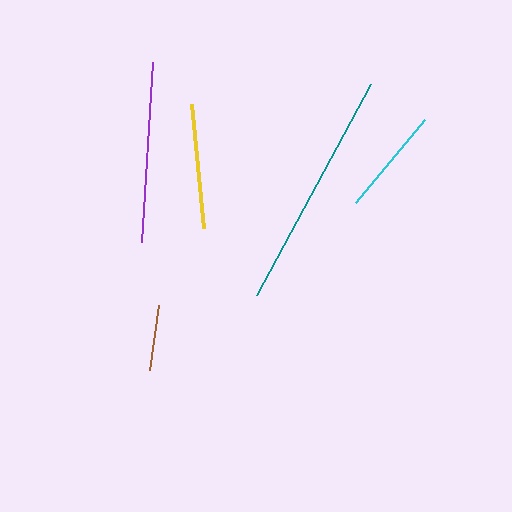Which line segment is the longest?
The teal line is the longest at approximately 240 pixels.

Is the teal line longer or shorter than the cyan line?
The teal line is longer than the cyan line.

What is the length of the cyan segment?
The cyan segment is approximately 109 pixels long.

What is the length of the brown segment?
The brown segment is approximately 65 pixels long.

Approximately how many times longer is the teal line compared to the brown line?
The teal line is approximately 3.7 times the length of the brown line.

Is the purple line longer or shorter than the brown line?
The purple line is longer than the brown line.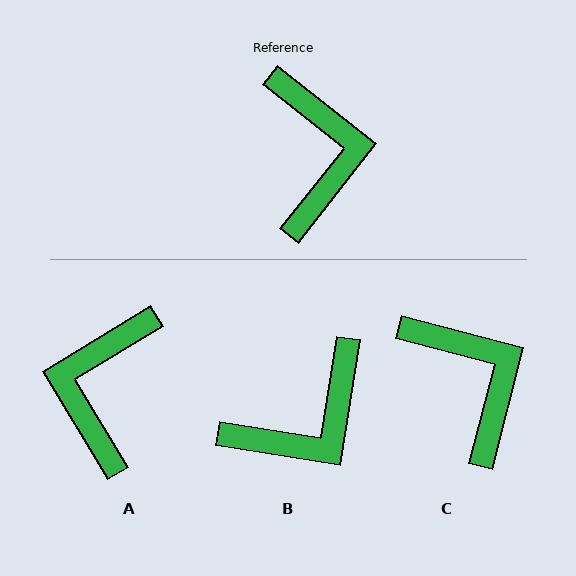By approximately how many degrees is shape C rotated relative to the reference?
Approximately 23 degrees counter-clockwise.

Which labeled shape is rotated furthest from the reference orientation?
A, about 159 degrees away.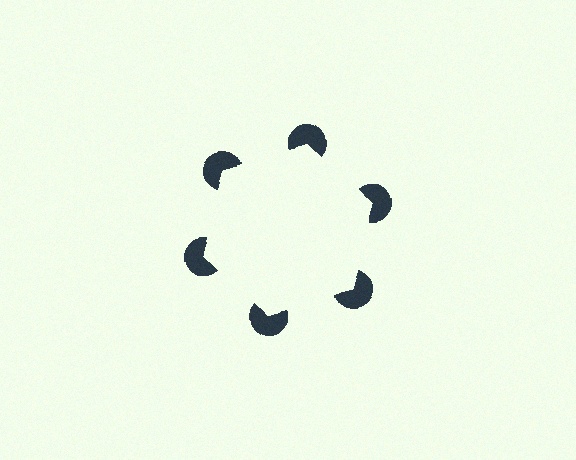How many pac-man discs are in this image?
There are 6 — one at each vertex of the illusory hexagon.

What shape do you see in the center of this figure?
An illusory hexagon — its edges are inferred from the aligned wedge cuts in the pac-man discs, not physically drawn.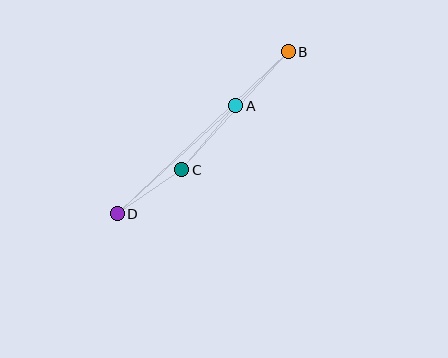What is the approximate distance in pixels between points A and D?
The distance between A and D is approximately 160 pixels.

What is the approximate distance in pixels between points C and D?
The distance between C and D is approximately 78 pixels.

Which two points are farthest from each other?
Points B and D are farthest from each other.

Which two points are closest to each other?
Points A and B are closest to each other.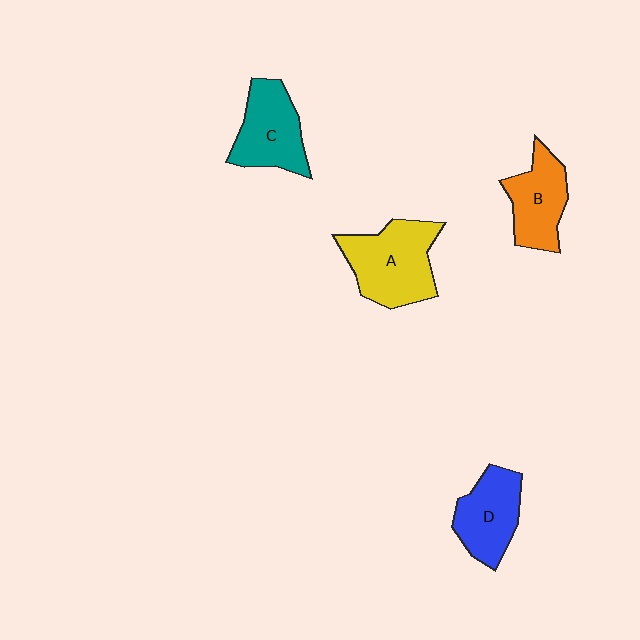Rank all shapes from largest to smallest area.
From largest to smallest: A (yellow), C (teal), D (blue), B (orange).